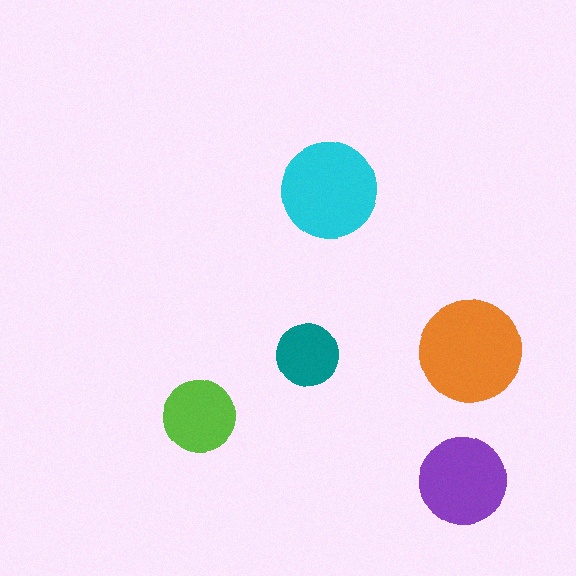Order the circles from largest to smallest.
the orange one, the cyan one, the purple one, the lime one, the teal one.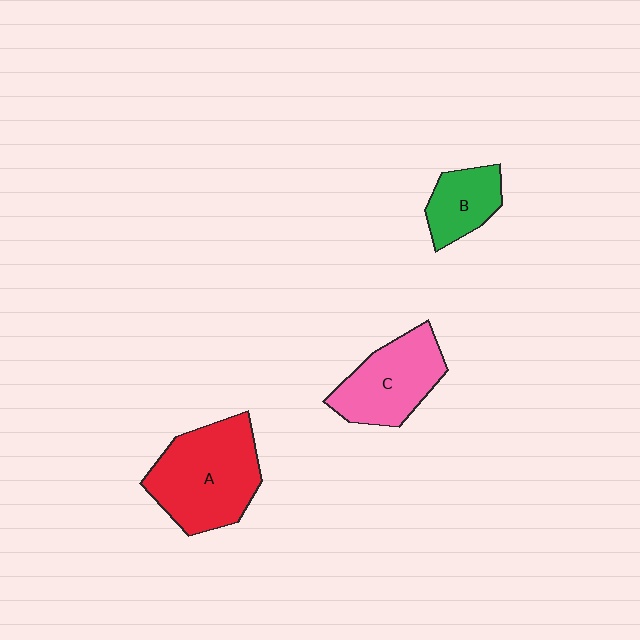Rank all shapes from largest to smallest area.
From largest to smallest: A (red), C (pink), B (green).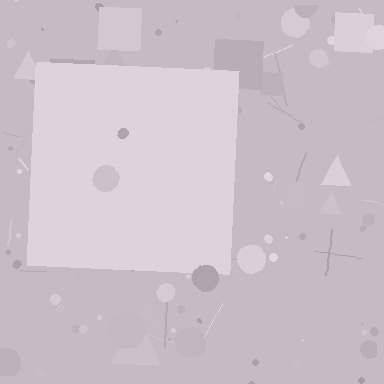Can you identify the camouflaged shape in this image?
The camouflaged shape is a square.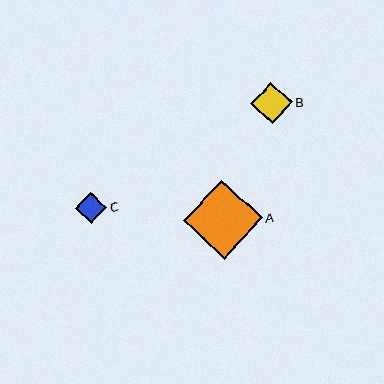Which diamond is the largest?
Diamond A is the largest with a size of approximately 79 pixels.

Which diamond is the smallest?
Diamond C is the smallest with a size of approximately 31 pixels.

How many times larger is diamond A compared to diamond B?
Diamond A is approximately 1.9 times the size of diamond B.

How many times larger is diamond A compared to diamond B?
Diamond A is approximately 1.9 times the size of diamond B.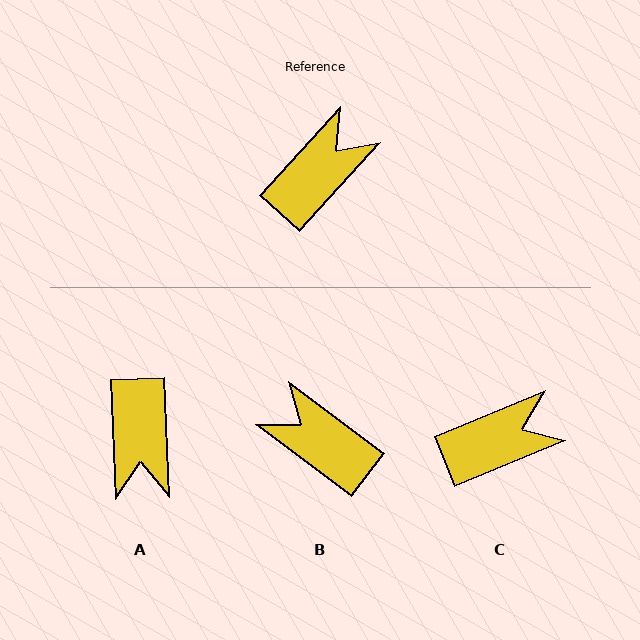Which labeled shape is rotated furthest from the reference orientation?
A, about 136 degrees away.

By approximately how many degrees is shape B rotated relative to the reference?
Approximately 95 degrees counter-clockwise.